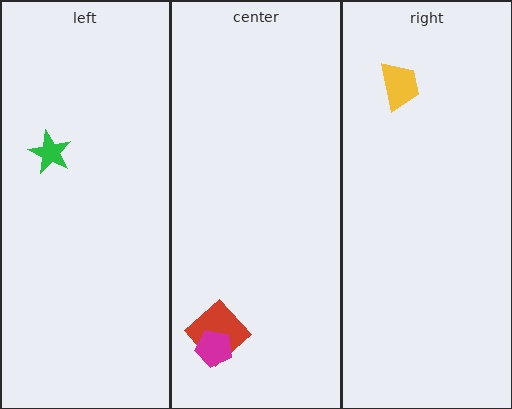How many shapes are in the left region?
1.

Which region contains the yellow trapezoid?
The right region.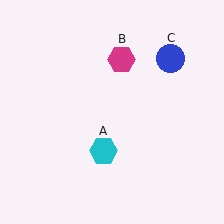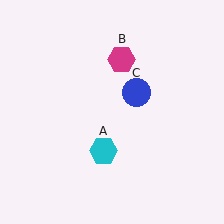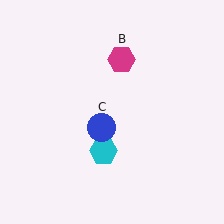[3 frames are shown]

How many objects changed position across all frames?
1 object changed position: blue circle (object C).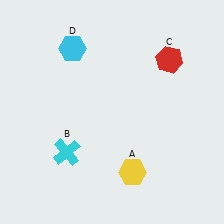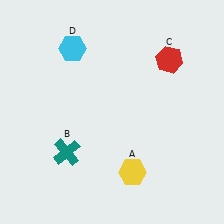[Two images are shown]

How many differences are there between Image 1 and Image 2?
There is 1 difference between the two images.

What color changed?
The cross (B) changed from cyan in Image 1 to teal in Image 2.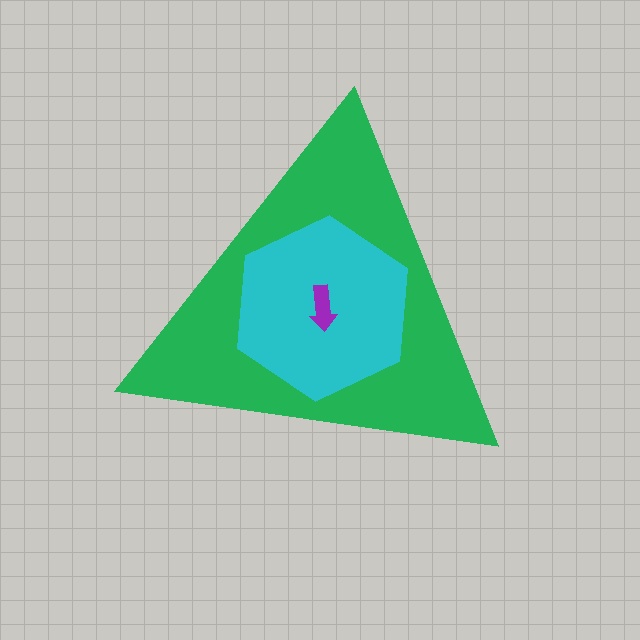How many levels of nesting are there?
3.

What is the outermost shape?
The green triangle.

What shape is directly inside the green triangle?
The cyan hexagon.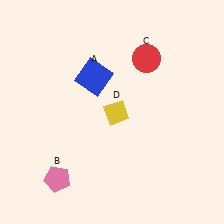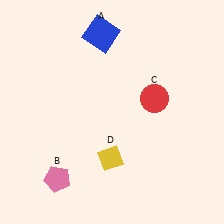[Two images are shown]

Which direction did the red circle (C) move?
The red circle (C) moved down.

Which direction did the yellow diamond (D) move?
The yellow diamond (D) moved down.